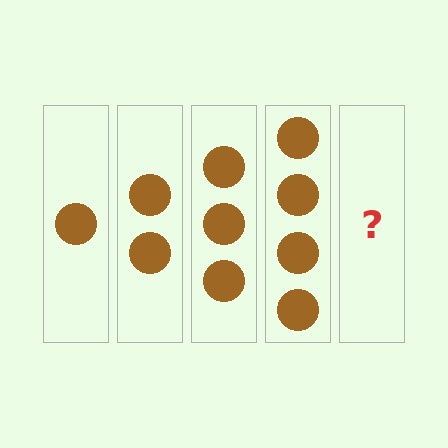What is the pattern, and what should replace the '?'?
The pattern is that each step adds one more circle. The '?' should be 5 circles.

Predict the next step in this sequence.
The next step is 5 circles.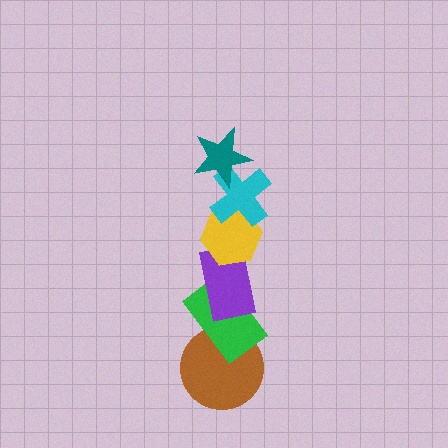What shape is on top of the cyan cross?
The teal star is on top of the cyan cross.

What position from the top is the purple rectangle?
The purple rectangle is 4th from the top.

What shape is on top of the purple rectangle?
The yellow hexagon is on top of the purple rectangle.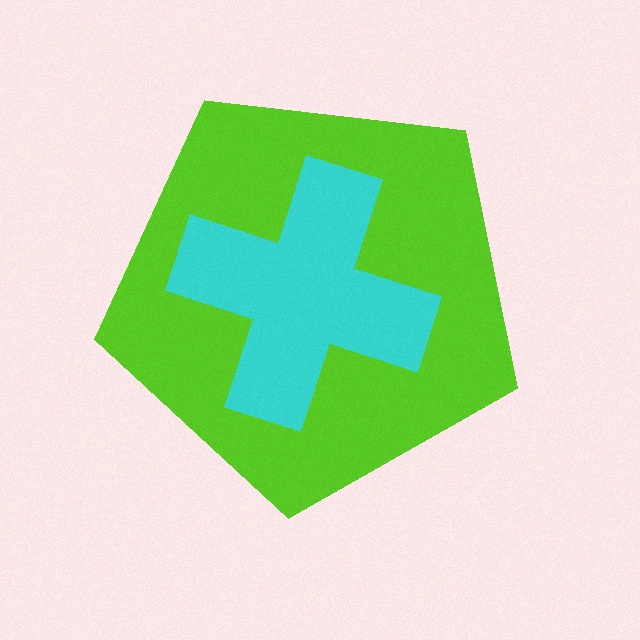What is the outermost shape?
The lime pentagon.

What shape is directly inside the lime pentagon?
The cyan cross.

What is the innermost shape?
The cyan cross.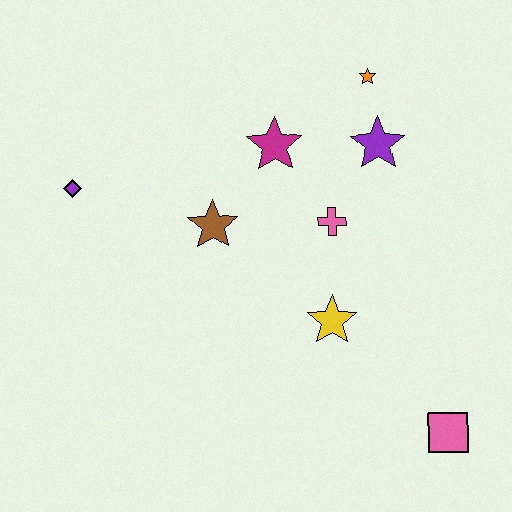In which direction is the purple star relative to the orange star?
The purple star is below the orange star.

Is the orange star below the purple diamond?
No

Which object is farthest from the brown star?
The pink square is farthest from the brown star.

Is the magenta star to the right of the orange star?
No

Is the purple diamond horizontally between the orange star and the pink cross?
No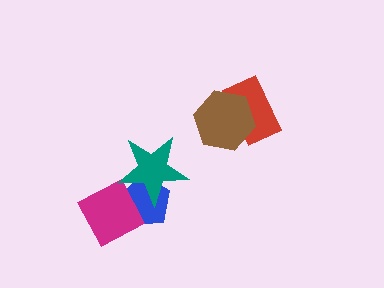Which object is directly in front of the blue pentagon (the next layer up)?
The magenta diamond is directly in front of the blue pentagon.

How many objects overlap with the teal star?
2 objects overlap with the teal star.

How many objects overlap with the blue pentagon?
2 objects overlap with the blue pentagon.